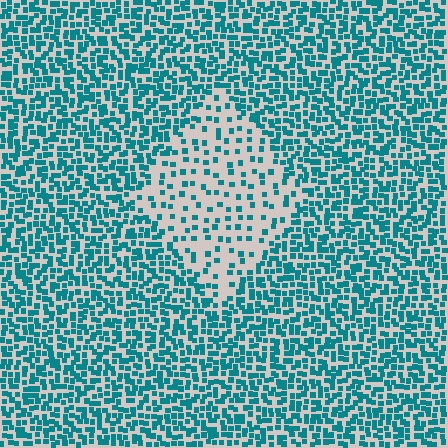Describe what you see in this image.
The image contains small teal elements arranged at two different densities. A diamond-shaped region is visible where the elements are less densely packed than the surrounding area.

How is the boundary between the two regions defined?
The boundary is defined by a change in element density (approximately 2.6x ratio). All elements are the same color, size, and shape.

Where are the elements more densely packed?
The elements are more densely packed outside the diamond boundary.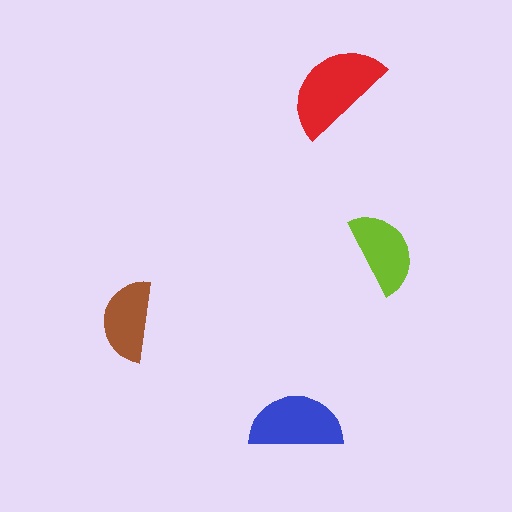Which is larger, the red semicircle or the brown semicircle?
The red one.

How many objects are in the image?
There are 4 objects in the image.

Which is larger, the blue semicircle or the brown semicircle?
The blue one.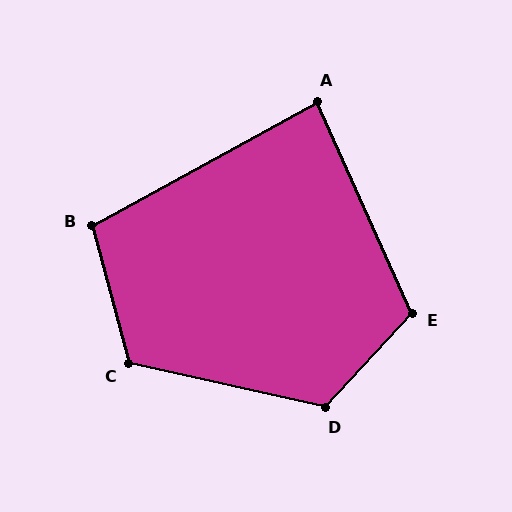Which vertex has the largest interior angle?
D, at approximately 120 degrees.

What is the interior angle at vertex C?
Approximately 117 degrees (obtuse).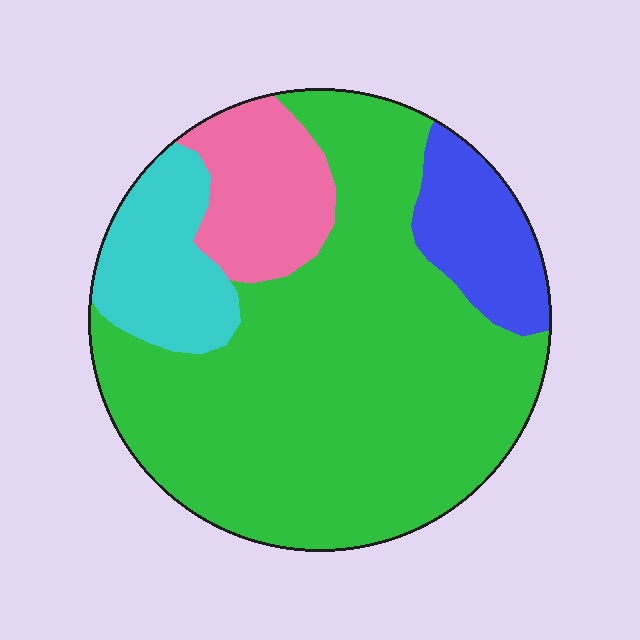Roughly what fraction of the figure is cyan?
Cyan takes up about one eighth (1/8) of the figure.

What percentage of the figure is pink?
Pink covers 12% of the figure.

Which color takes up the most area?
Green, at roughly 65%.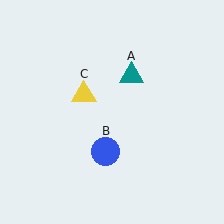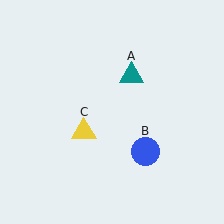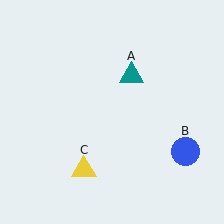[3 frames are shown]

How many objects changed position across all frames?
2 objects changed position: blue circle (object B), yellow triangle (object C).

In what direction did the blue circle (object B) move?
The blue circle (object B) moved right.